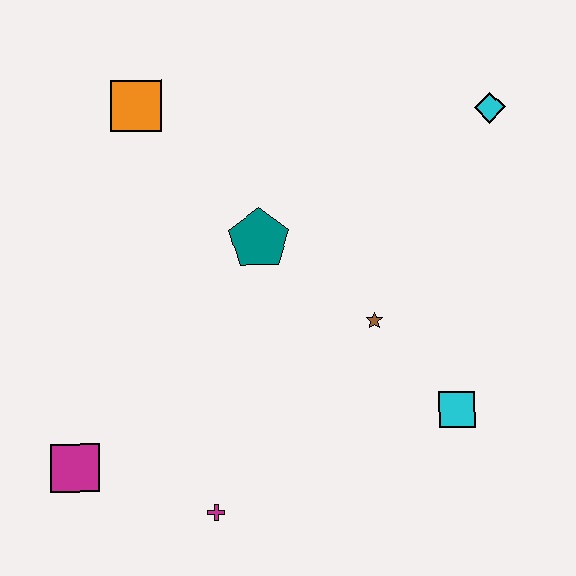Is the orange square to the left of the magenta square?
No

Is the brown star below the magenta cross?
No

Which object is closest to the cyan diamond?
The brown star is closest to the cyan diamond.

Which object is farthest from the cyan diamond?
The magenta square is farthest from the cyan diamond.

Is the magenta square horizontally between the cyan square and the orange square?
No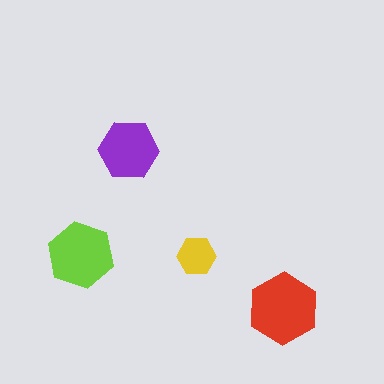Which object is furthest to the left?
The lime hexagon is leftmost.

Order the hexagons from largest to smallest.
the red one, the lime one, the purple one, the yellow one.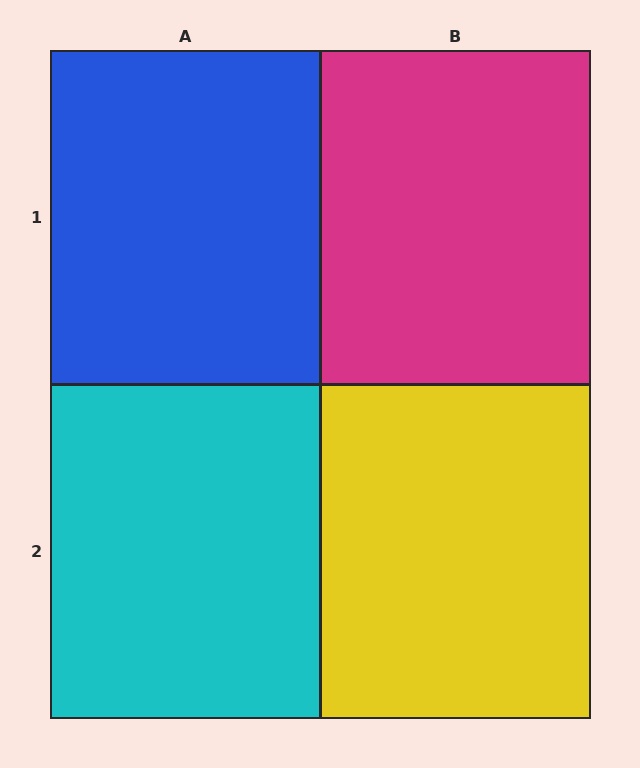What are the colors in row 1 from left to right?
Blue, magenta.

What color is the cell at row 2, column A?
Cyan.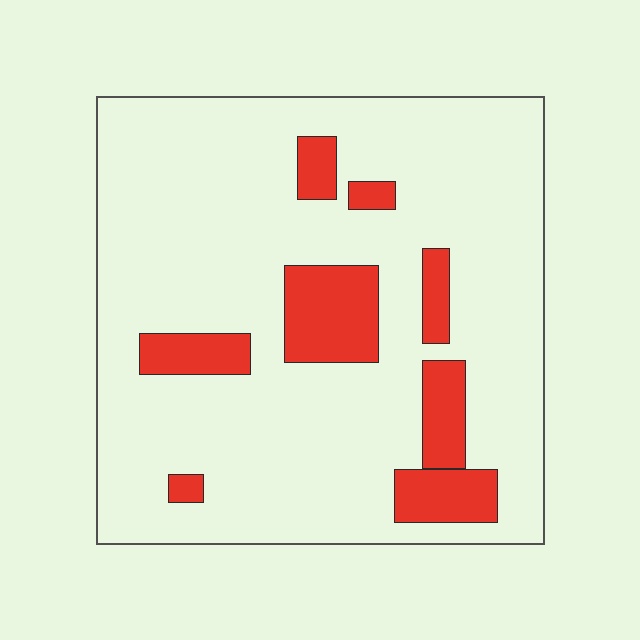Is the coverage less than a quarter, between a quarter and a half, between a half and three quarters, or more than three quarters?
Less than a quarter.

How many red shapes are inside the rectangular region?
8.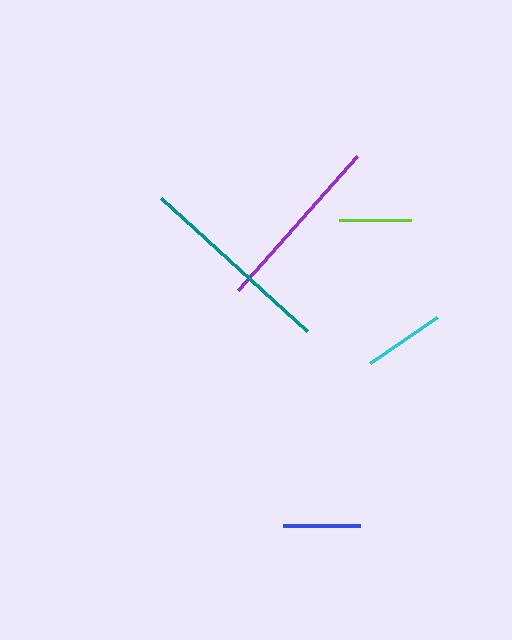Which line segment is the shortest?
The lime line is the shortest at approximately 72 pixels.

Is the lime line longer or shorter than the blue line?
The blue line is longer than the lime line.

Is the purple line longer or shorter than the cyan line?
The purple line is longer than the cyan line.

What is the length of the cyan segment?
The cyan segment is approximately 81 pixels long.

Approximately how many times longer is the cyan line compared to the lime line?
The cyan line is approximately 1.1 times the length of the lime line.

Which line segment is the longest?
The teal line is the longest at approximately 197 pixels.